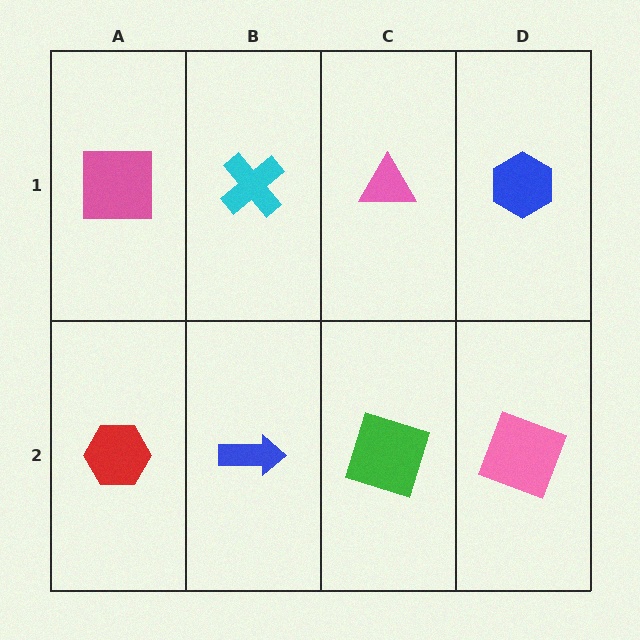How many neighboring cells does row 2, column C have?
3.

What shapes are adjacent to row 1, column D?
A pink square (row 2, column D), a pink triangle (row 1, column C).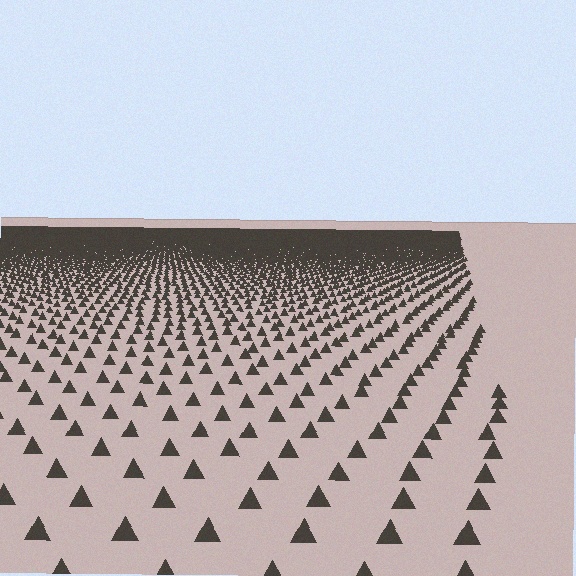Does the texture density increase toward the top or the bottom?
Density increases toward the top.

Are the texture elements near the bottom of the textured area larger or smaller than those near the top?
Larger. Near the bottom, elements are closer to the viewer and appear at a bigger on-screen size.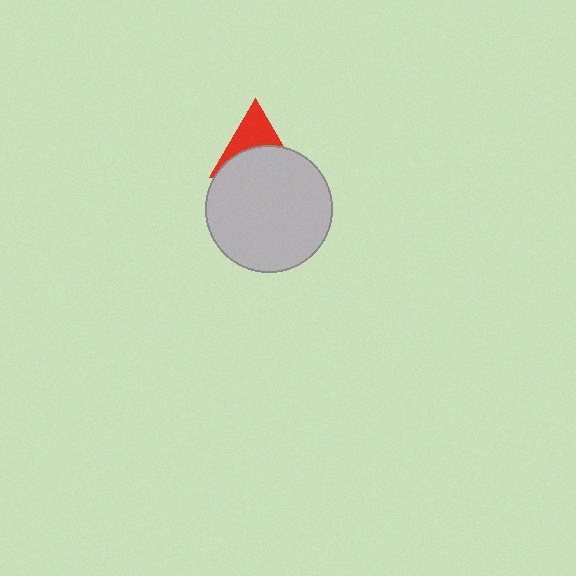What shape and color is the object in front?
The object in front is a light gray circle.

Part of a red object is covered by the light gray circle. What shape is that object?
It is a triangle.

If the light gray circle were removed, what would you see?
You would see the complete red triangle.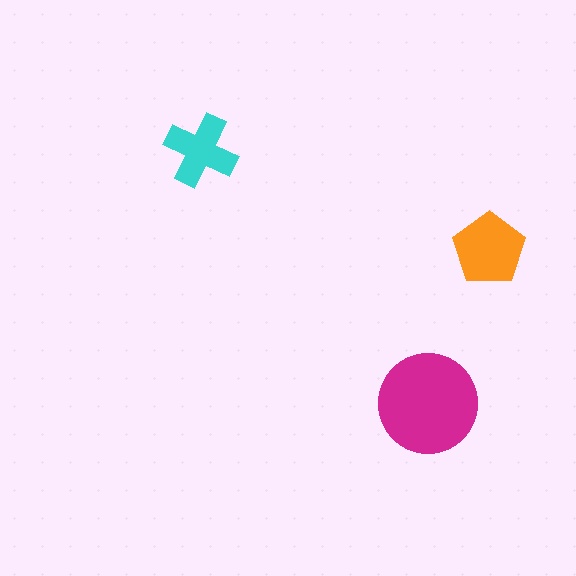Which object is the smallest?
The cyan cross.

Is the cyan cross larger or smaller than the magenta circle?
Smaller.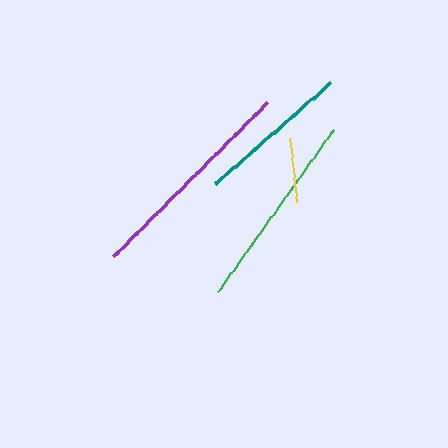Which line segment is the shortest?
The yellow line is the shortest at approximately 65 pixels.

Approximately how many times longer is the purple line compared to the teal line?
The purple line is approximately 1.4 times the length of the teal line.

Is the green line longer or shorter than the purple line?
The purple line is longer than the green line.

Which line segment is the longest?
The purple line is the longest at approximately 218 pixels.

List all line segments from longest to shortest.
From longest to shortest: purple, green, teal, yellow.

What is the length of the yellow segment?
The yellow segment is approximately 65 pixels long.